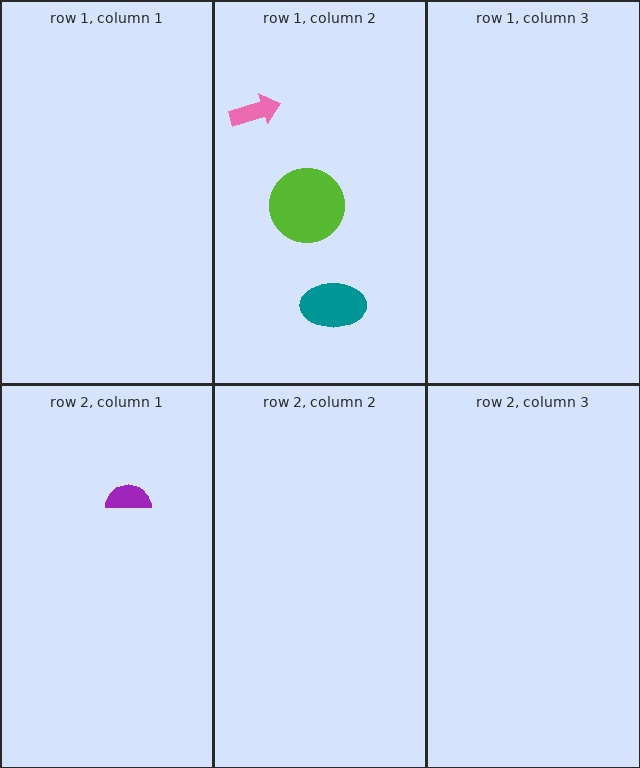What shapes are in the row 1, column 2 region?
The teal ellipse, the pink arrow, the lime circle.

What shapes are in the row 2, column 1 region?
The purple semicircle.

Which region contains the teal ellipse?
The row 1, column 2 region.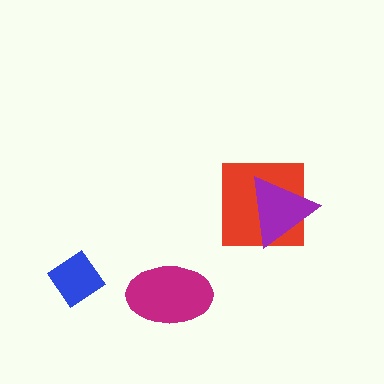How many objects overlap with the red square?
1 object overlaps with the red square.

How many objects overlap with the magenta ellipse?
0 objects overlap with the magenta ellipse.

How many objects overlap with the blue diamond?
0 objects overlap with the blue diamond.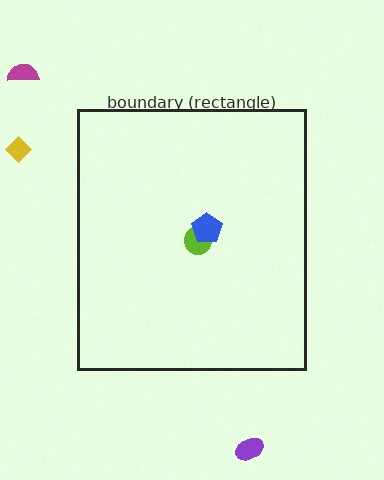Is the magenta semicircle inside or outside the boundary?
Outside.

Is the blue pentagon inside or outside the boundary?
Inside.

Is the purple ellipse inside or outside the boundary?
Outside.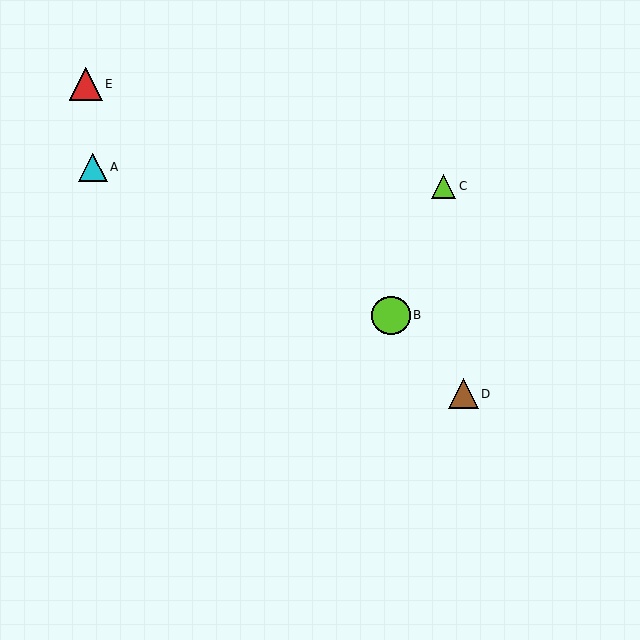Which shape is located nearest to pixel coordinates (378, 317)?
The lime circle (labeled B) at (391, 315) is nearest to that location.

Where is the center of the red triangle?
The center of the red triangle is at (86, 84).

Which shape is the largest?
The lime circle (labeled B) is the largest.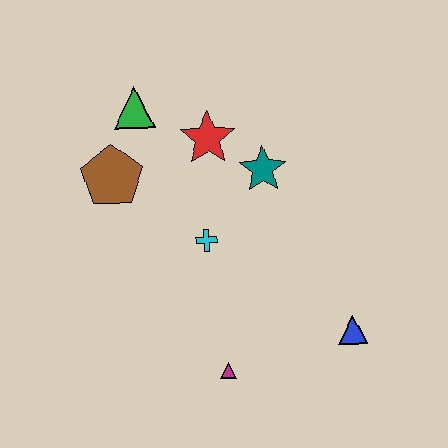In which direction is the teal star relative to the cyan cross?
The teal star is above the cyan cross.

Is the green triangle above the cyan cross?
Yes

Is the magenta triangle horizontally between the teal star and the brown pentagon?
Yes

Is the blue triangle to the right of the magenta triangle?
Yes